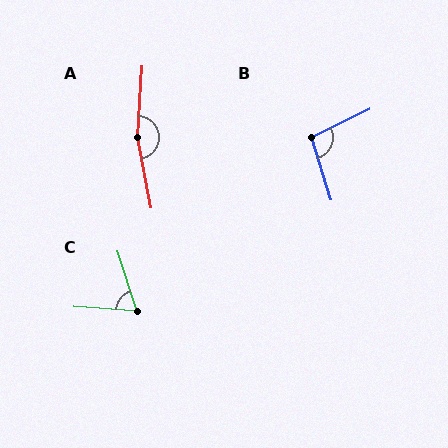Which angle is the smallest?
C, at approximately 67 degrees.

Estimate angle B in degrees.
Approximately 99 degrees.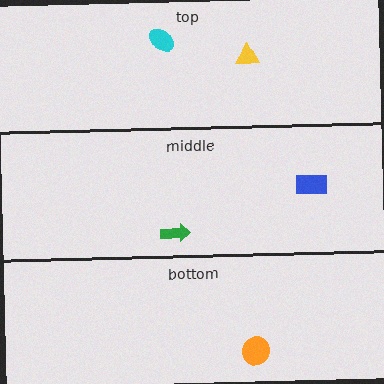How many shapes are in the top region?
2.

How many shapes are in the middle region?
2.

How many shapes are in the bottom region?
1.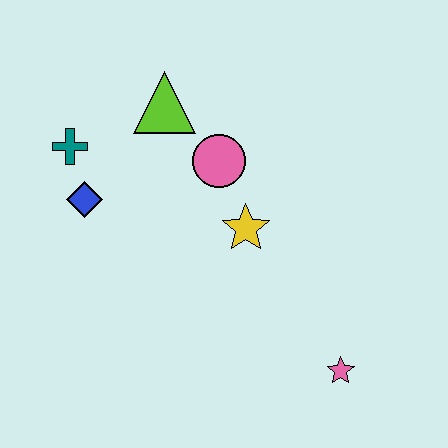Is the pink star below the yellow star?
Yes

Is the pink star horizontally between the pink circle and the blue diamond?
No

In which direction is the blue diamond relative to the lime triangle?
The blue diamond is below the lime triangle.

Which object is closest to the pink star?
The yellow star is closest to the pink star.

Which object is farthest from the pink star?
The teal cross is farthest from the pink star.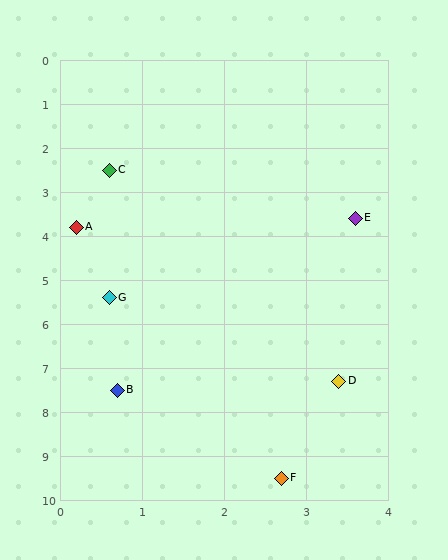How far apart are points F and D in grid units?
Points F and D are about 2.3 grid units apart.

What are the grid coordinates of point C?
Point C is at approximately (0.6, 2.5).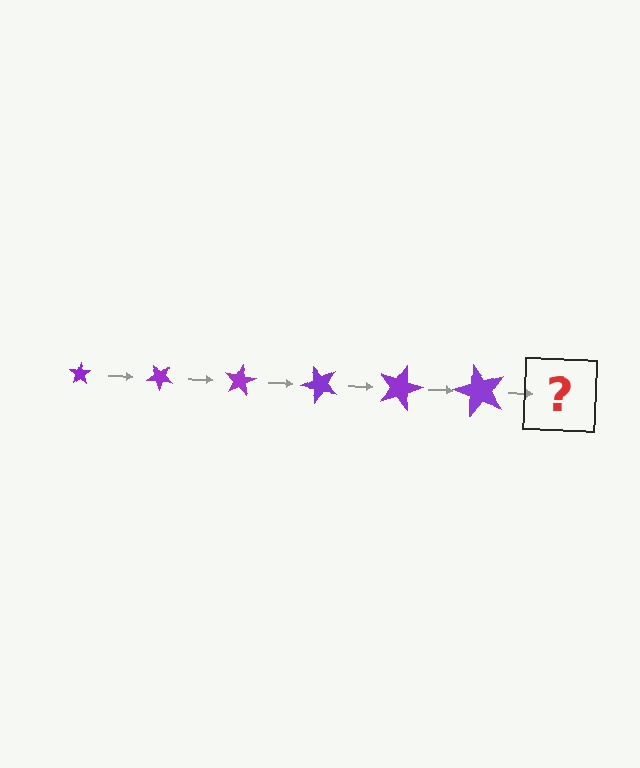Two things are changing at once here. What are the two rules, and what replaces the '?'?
The two rules are that the star grows larger each step and it rotates 40 degrees each step. The '?' should be a star, larger than the previous one and rotated 240 degrees from the start.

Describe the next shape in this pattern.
It should be a star, larger than the previous one and rotated 240 degrees from the start.